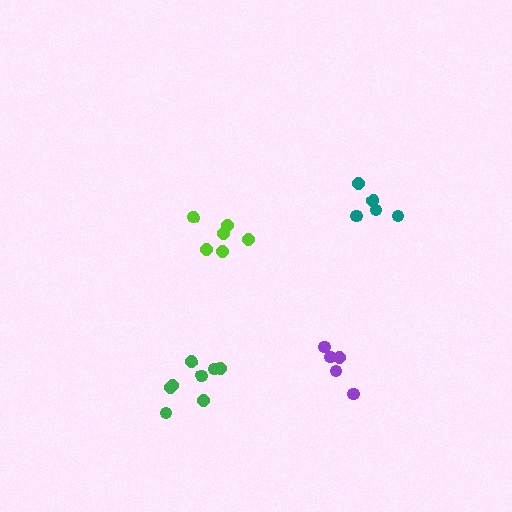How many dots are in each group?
Group 1: 6 dots, Group 2: 5 dots, Group 3: 5 dots, Group 4: 8 dots (24 total).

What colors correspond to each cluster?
The clusters are colored: lime, teal, purple, green.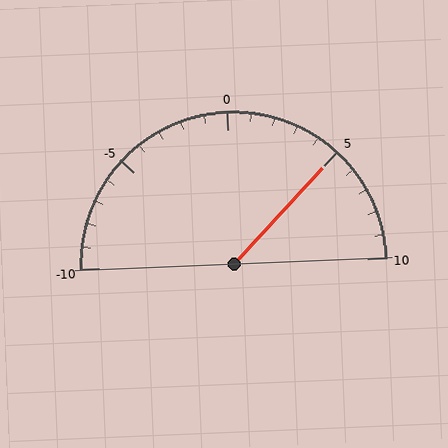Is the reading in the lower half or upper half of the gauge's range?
The reading is in the upper half of the range (-10 to 10).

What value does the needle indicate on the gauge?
The needle indicates approximately 5.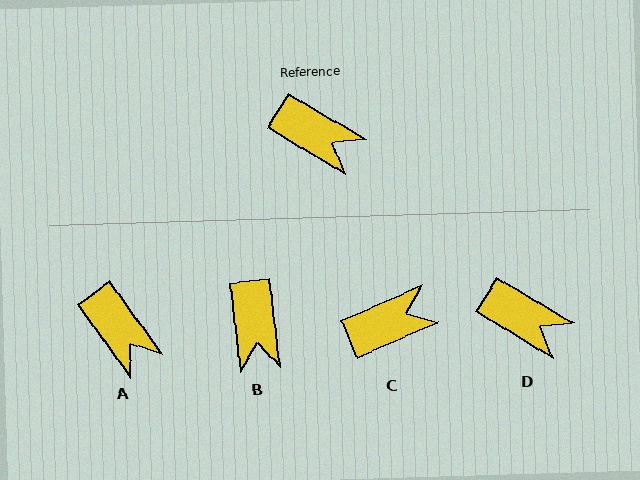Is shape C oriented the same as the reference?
No, it is off by about 54 degrees.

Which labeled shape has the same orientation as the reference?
D.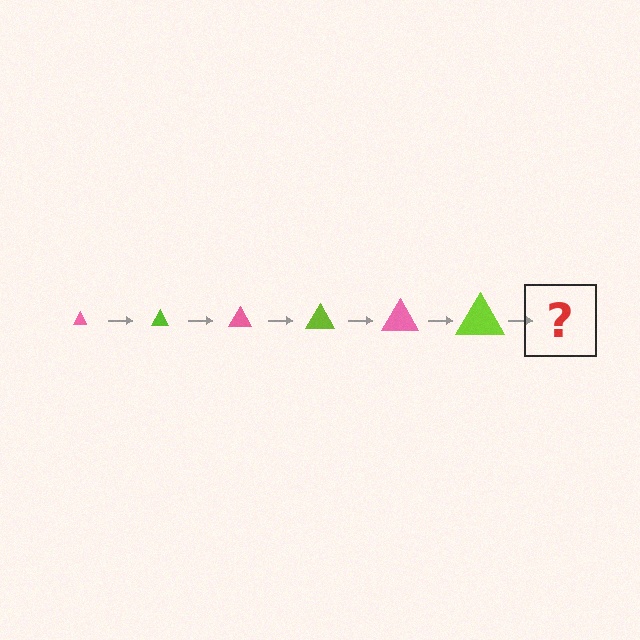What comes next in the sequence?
The next element should be a pink triangle, larger than the previous one.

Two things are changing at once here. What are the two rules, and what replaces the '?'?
The two rules are that the triangle grows larger each step and the color cycles through pink and lime. The '?' should be a pink triangle, larger than the previous one.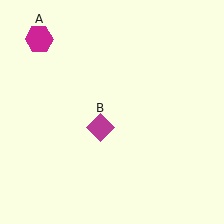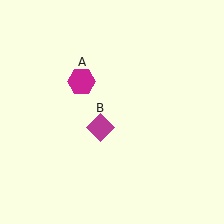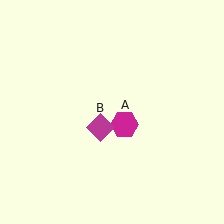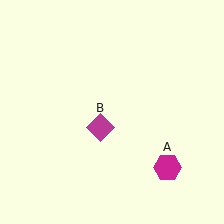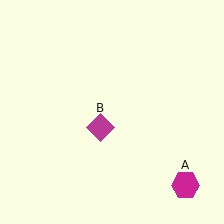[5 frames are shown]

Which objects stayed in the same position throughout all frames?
Magenta diamond (object B) remained stationary.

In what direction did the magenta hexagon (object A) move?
The magenta hexagon (object A) moved down and to the right.